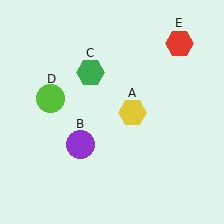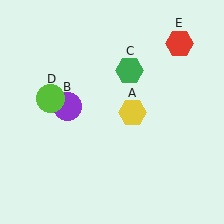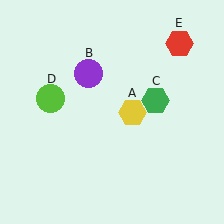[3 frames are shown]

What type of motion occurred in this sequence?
The purple circle (object B), green hexagon (object C) rotated clockwise around the center of the scene.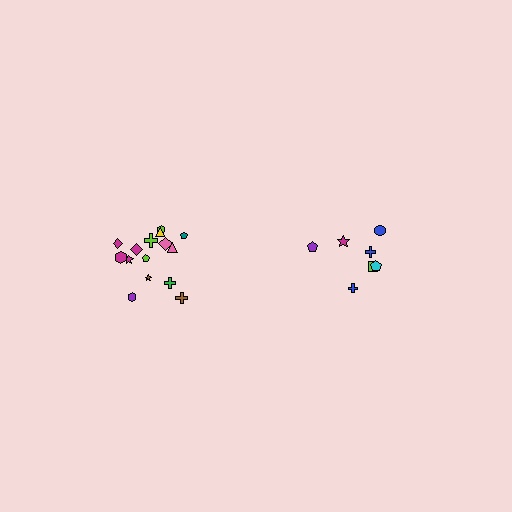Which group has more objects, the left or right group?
The left group.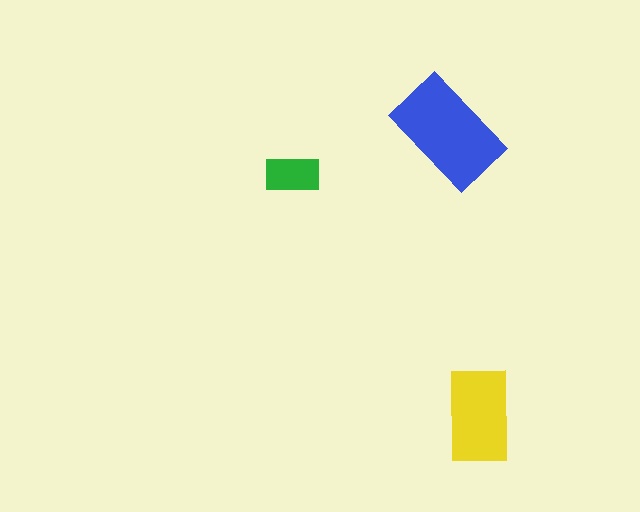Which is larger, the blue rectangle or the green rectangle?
The blue one.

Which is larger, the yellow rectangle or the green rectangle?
The yellow one.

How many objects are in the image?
There are 3 objects in the image.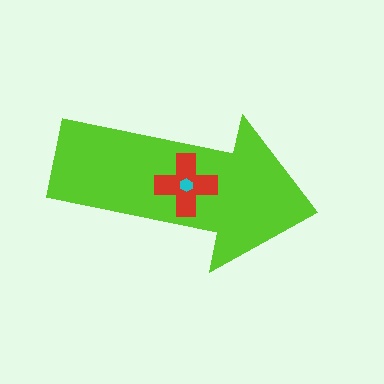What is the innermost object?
The cyan hexagon.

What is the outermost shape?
The lime arrow.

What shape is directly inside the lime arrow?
The red cross.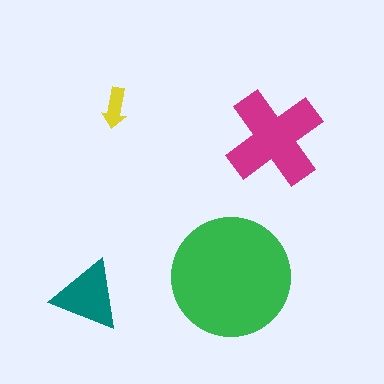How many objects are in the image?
There are 4 objects in the image.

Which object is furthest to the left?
The teal triangle is leftmost.